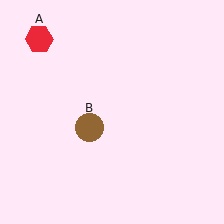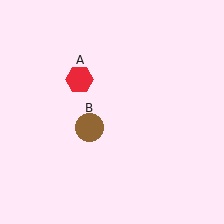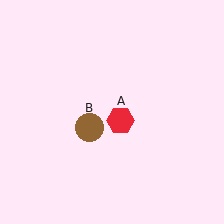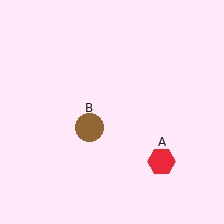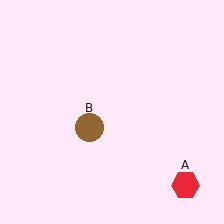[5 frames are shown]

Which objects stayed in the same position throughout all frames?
Brown circle (object B) remained stationary.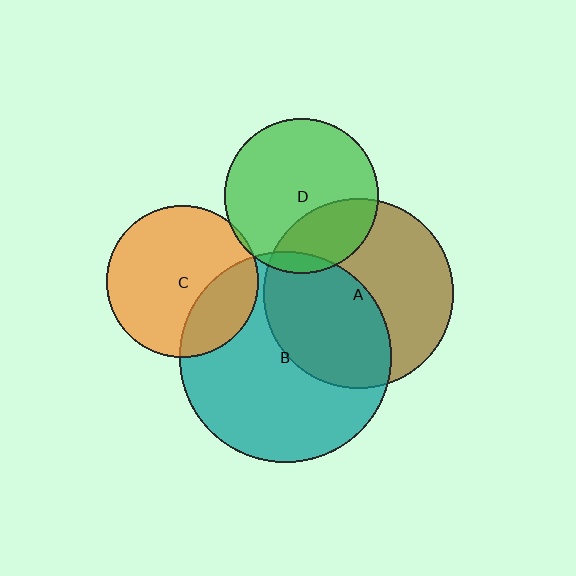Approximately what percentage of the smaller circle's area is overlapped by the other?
Approximately 45%.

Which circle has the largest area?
Circle B (teal).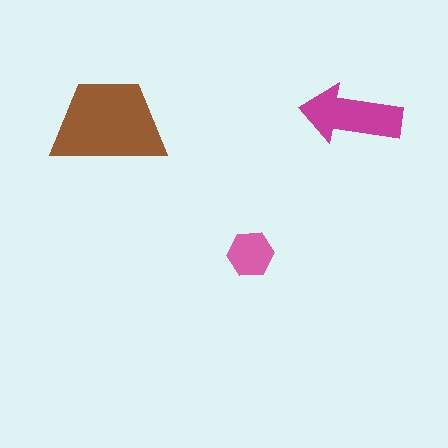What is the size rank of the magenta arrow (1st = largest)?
2nd.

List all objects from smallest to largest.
The pink hexagon, the magenta arrow, the brown trapezoid.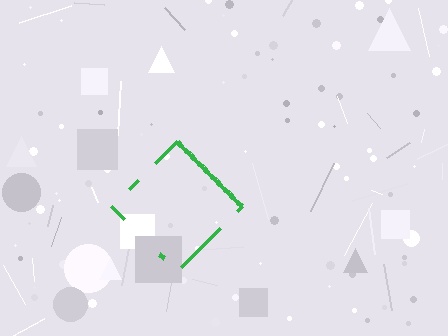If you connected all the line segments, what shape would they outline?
They would outline a diamond.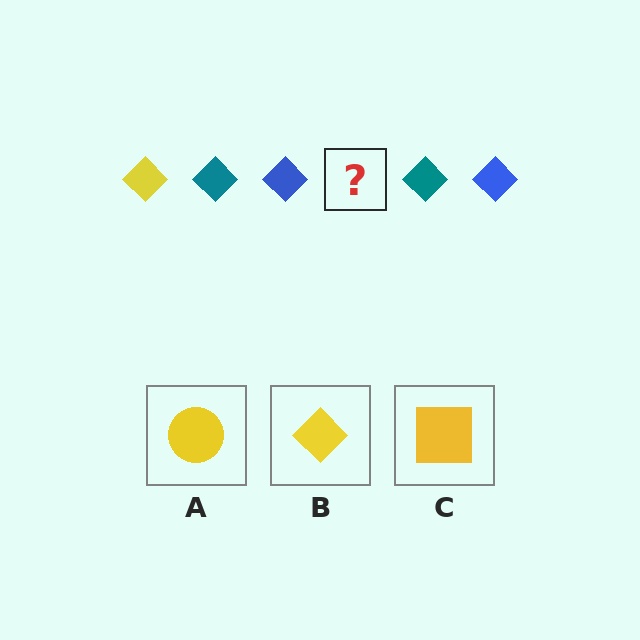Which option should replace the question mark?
Option B.